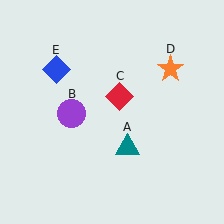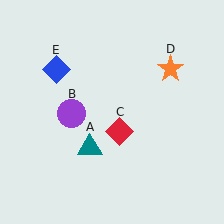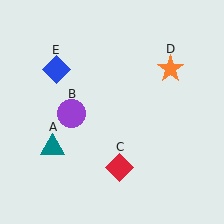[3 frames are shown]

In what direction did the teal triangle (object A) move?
The teal triangle (object A) moved left.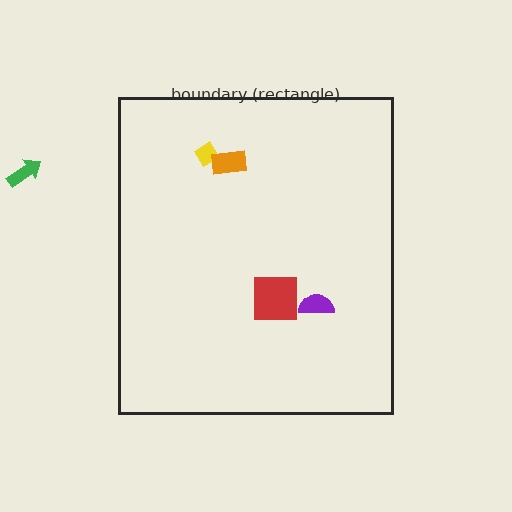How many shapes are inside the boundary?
4 inside, 1 outside.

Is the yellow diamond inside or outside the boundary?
Inside.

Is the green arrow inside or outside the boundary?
Outside.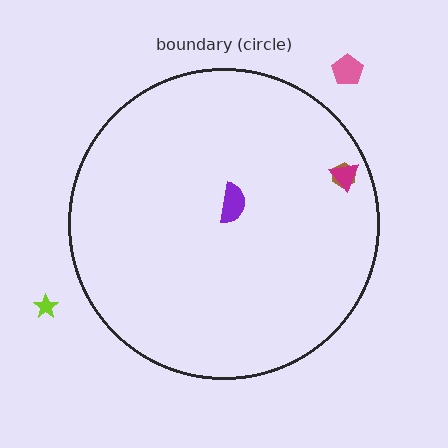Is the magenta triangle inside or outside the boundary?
Inside.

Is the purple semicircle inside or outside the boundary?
Inside.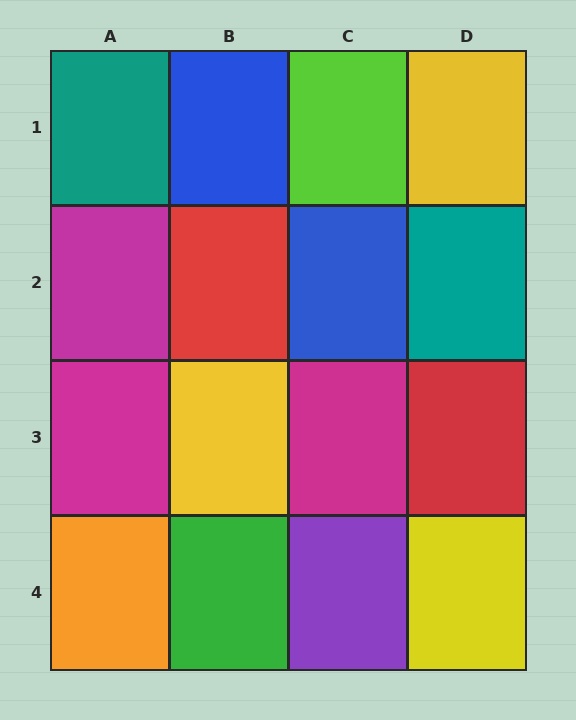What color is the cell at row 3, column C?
Magenta.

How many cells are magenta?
3 cells are magenta.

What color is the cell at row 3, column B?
Yellow.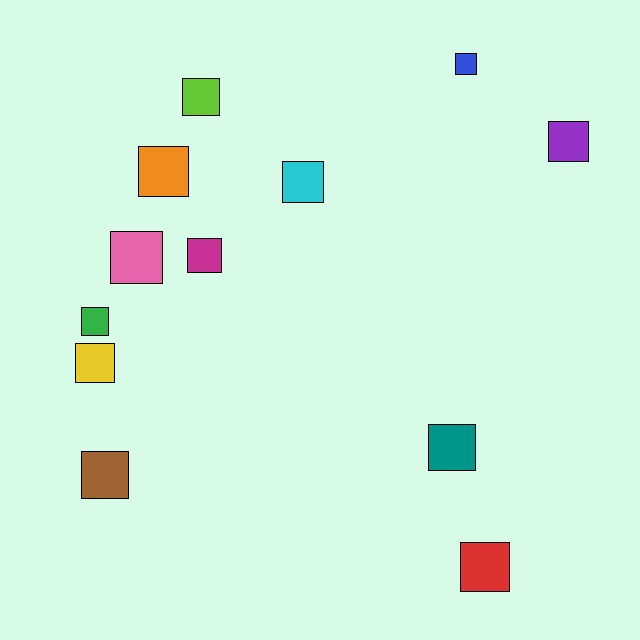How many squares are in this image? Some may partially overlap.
There are 12 squares.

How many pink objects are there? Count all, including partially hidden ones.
There is 1 pink object.